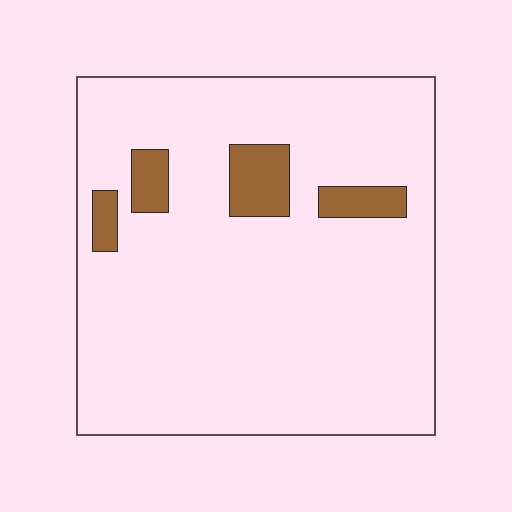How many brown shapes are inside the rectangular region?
4.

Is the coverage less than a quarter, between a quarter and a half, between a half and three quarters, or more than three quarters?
Less than a quarter.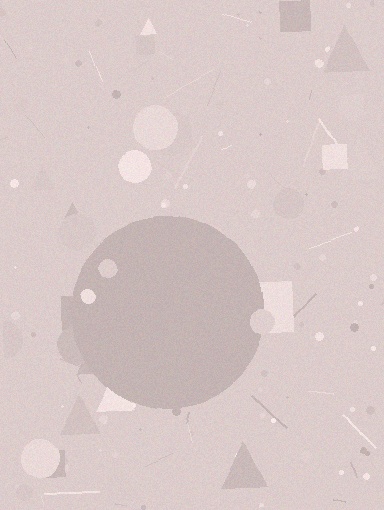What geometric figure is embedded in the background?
A circle is embedded in the background.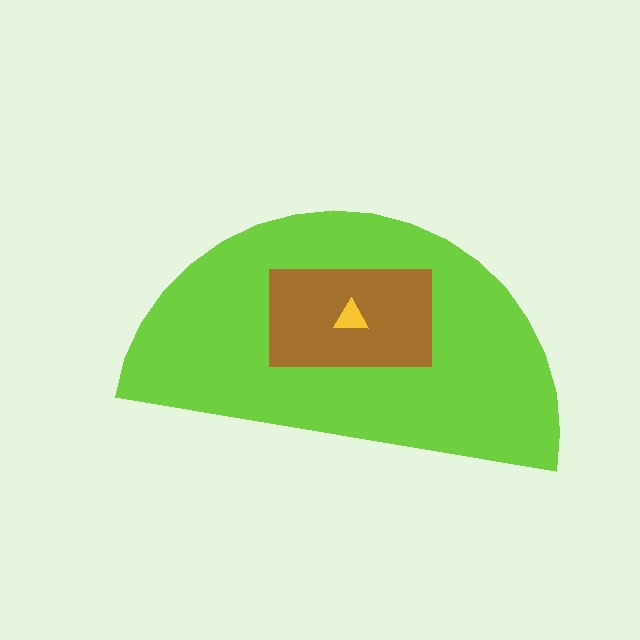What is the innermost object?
The yellow triangle.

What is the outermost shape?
The lime semicircle.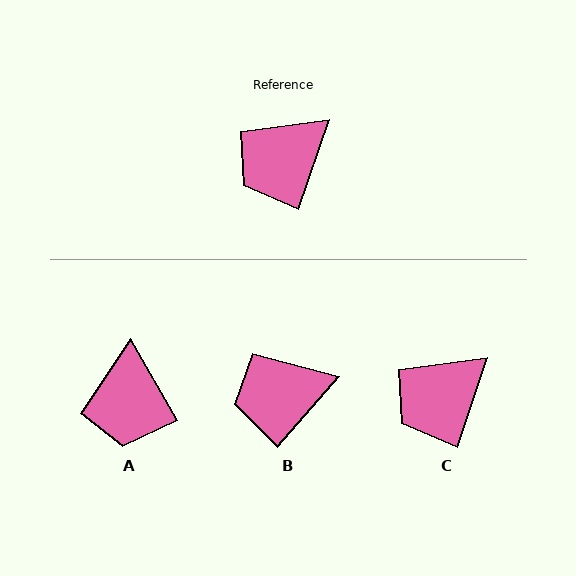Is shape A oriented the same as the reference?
No, it is off by about 48 degrees.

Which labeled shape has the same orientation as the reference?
C.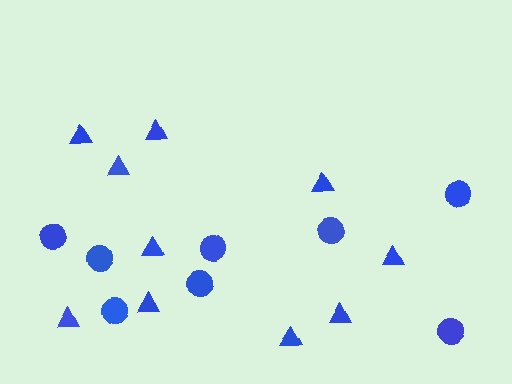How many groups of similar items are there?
There are 2 groups: one group of triangles (10) and one group of circles (8).